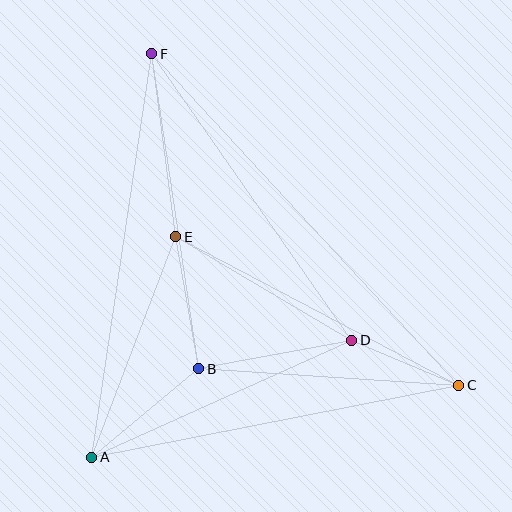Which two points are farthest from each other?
Points C and F are farthest from each other.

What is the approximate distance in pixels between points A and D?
The distance between A and D is approximately 285 pixels.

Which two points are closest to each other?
Points C and D are closest to each other.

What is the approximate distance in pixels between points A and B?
The distance between A and B is approximately 138 pixels.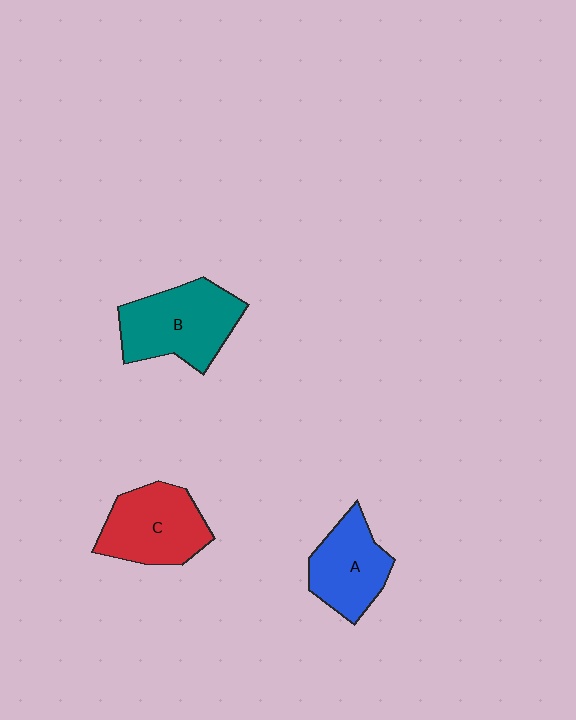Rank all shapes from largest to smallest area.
From largest to smallest: B (teal), C (red), A (blue).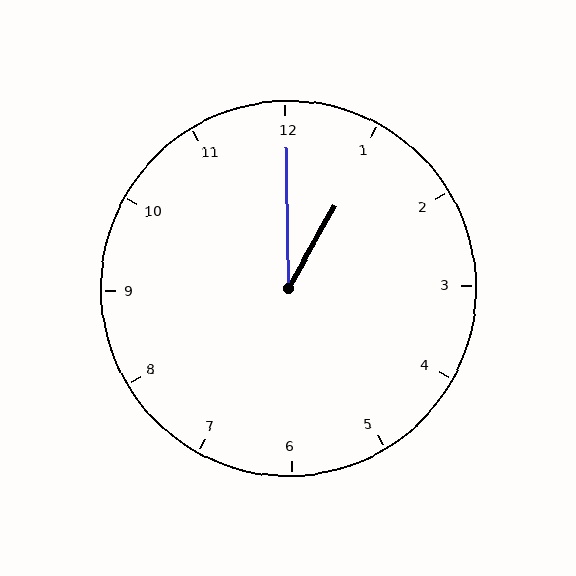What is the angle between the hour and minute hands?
Approximately 30 degrees.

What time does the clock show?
1:00.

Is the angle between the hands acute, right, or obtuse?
It is acute.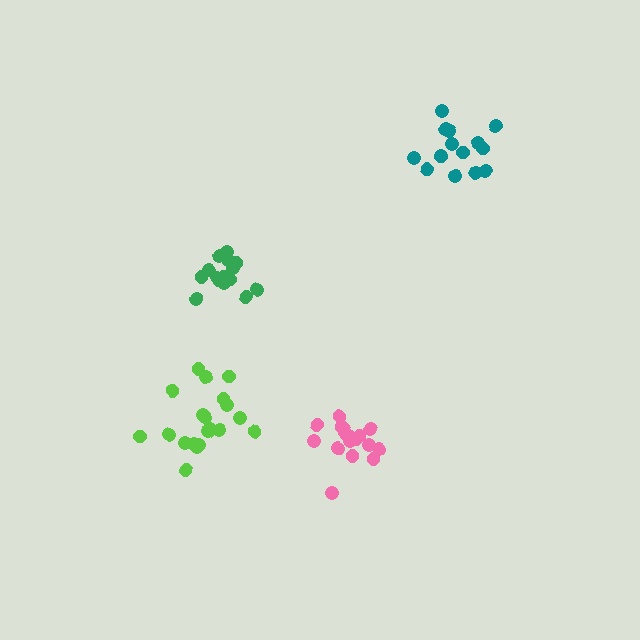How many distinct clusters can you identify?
There are 4 distinct clusters.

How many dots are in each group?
Group 1: 15 dots, Group 2: 21 dots, Group 3: 15 dots, Group 4: 17 dots (68 total).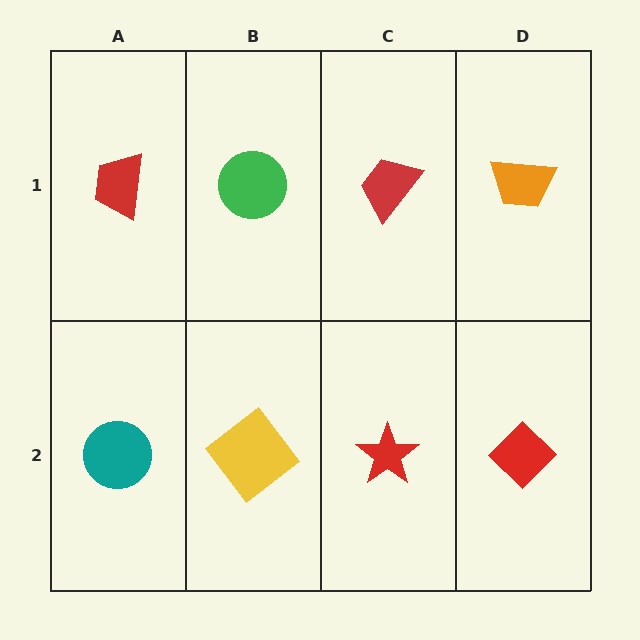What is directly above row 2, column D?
An orange trapezoid.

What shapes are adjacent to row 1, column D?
A red diamond (row 2, column D), a red trapezoid (row 1, column C).